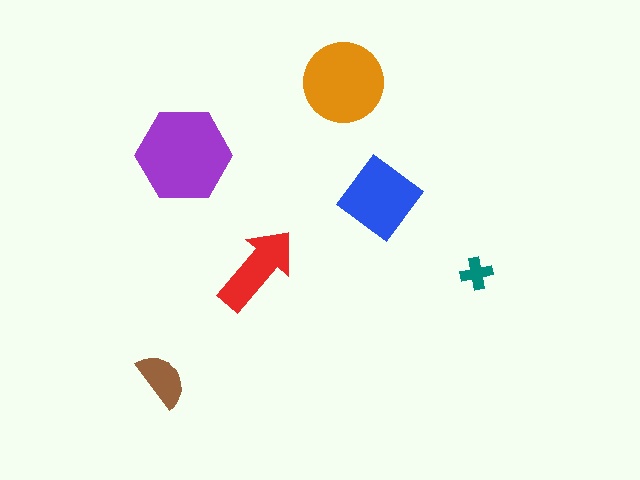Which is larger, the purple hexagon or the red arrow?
The purple hexagon.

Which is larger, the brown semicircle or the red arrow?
The red arrow.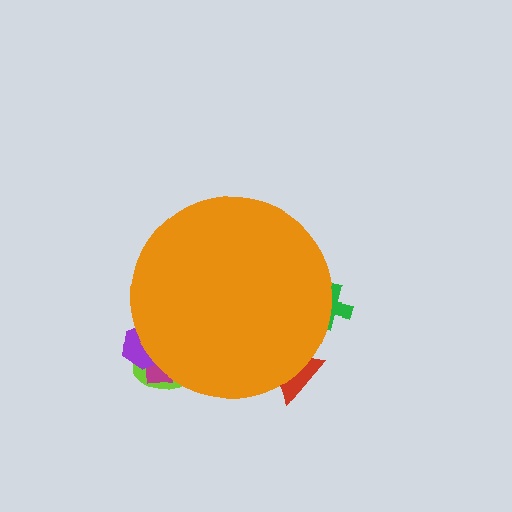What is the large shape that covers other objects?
An orange circle.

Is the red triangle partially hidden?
Yes, the red triangle is partially hidden behind the orange circle.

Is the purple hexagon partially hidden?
Yes, the purple hexagon is partially hidden behind the orange circle.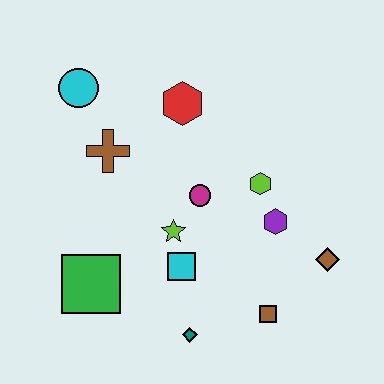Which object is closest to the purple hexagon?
The lime hexagon is closest to the purple hexagon.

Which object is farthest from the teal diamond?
The cyan circle is farthest from the teal diamond.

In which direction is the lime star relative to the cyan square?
The lime star is above the cyan square.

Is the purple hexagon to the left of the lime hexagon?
No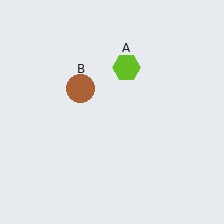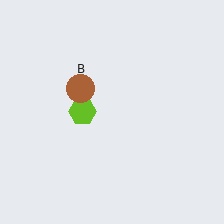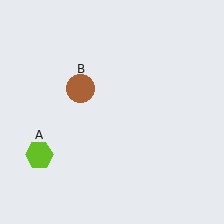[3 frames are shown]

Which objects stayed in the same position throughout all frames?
Brown circle (object B) remained stationary.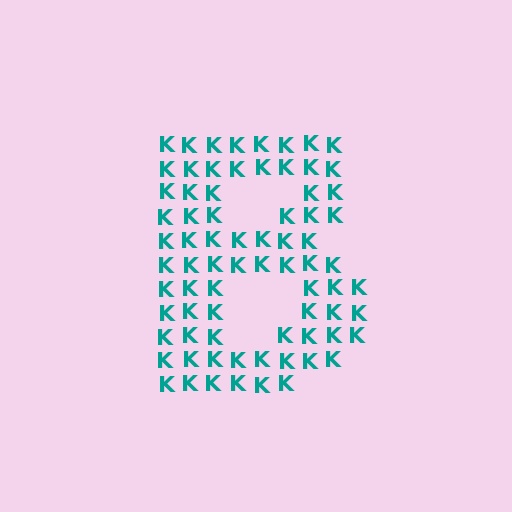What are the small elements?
The small elements are letter K's.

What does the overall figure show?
The overall figure shows the letter B.